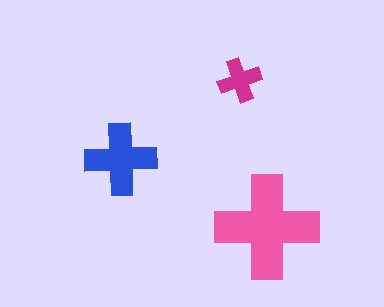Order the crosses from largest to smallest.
the pink one, the blue one, the magenta one.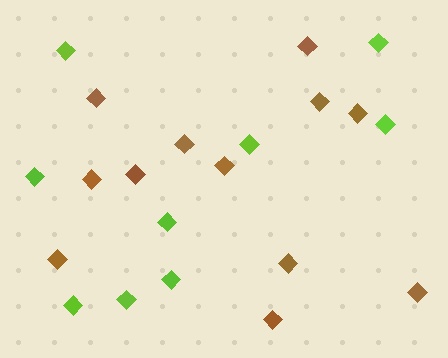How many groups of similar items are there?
There are 2 groups: one group of brown diamonds (12) and one group of lime diamonds (9).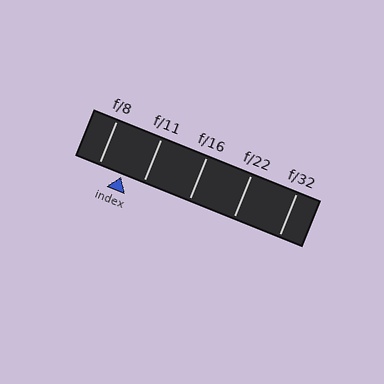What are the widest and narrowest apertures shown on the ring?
The widest aperture shown is f/8 and the narrowest is f/32.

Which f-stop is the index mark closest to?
The index mark is closest to f/11.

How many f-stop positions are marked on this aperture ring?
There are 5 f-stop positions marked.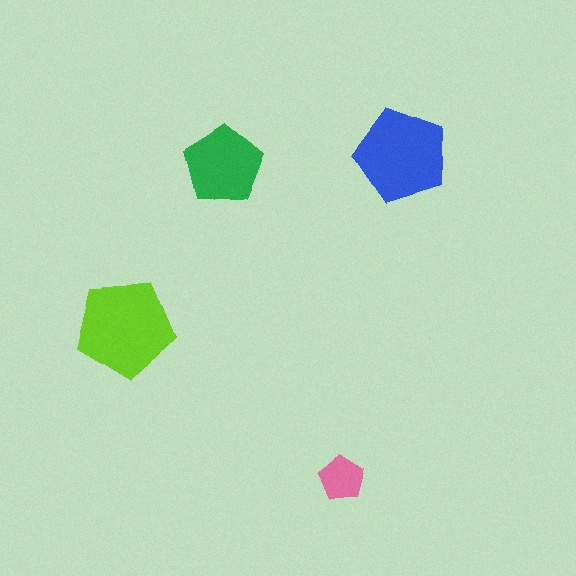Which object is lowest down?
The pink pentagon is bottommost.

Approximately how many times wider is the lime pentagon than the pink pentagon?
About 2 times wider.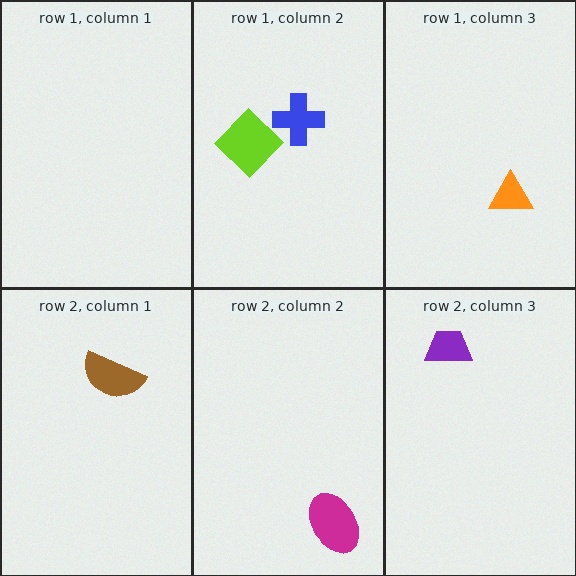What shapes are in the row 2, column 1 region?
The brown semicircle.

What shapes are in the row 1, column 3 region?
The orange triangle.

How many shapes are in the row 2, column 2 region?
1.